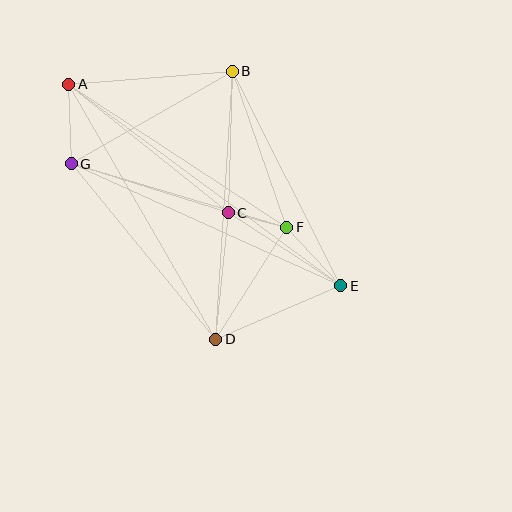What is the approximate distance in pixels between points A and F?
The distance between A and F is approximately 261 pixels.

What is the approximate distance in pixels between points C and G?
The distance between C and G is approximately 164 pixels.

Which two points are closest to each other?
Points C and F are closest to each other.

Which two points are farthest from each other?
Points A and E are farthest from each other.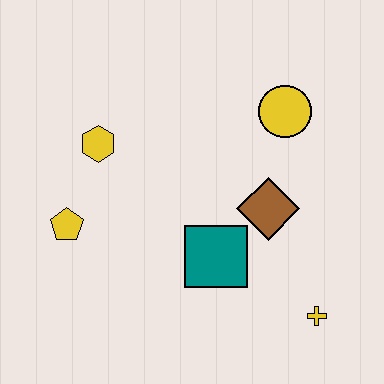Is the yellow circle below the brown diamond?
No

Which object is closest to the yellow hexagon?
The yellow pentagon is closest to the yellow hexagon.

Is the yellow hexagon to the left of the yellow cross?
Yes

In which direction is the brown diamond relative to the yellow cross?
The brown diamond is above the yellow cross.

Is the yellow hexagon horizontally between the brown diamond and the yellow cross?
No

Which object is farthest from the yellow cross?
The yellow hexagon is farthest from the yellow cross.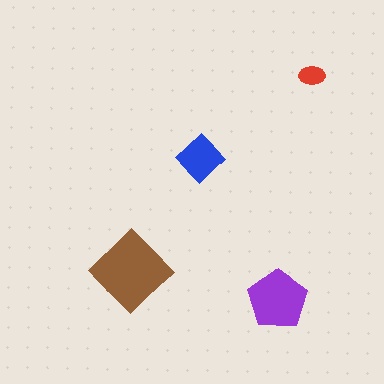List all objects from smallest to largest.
The red ellipse, the blue diamond, the purple pentagon, the brown diamond.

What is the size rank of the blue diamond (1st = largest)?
3rd.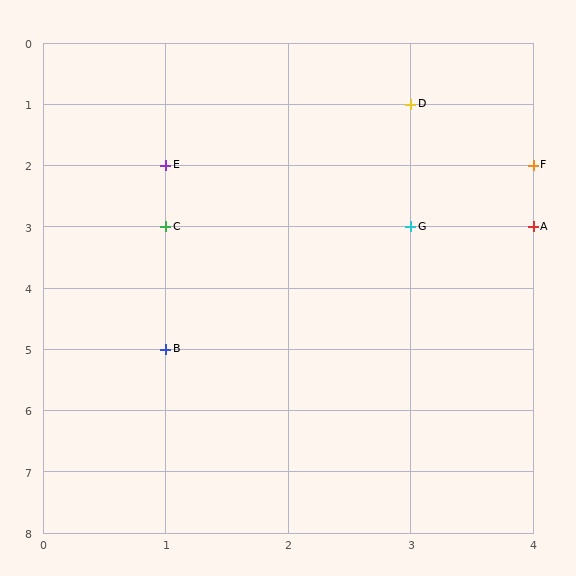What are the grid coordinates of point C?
Point C is at grid coordinates (1, 3).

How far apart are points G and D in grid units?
Points G and D are 2 rows apart.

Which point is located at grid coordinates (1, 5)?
Point B is at (1, 5).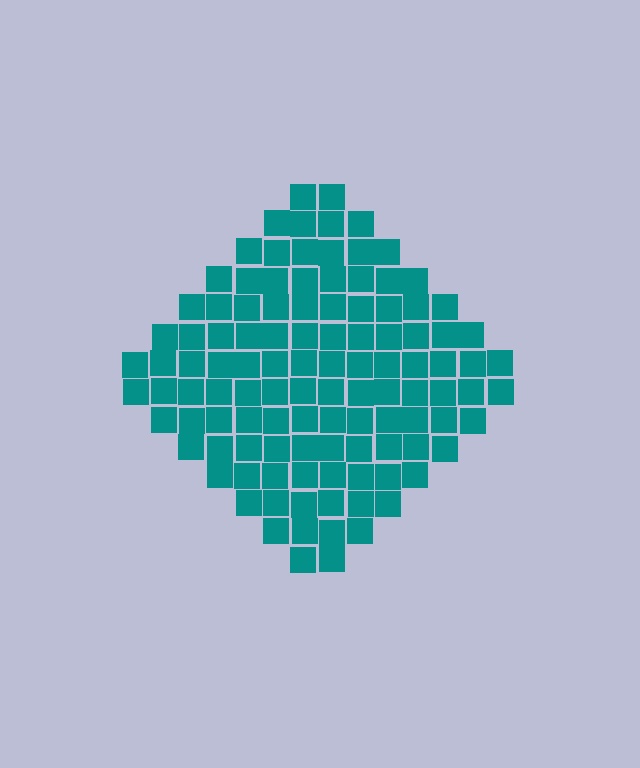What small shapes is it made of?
It is made of small squares.